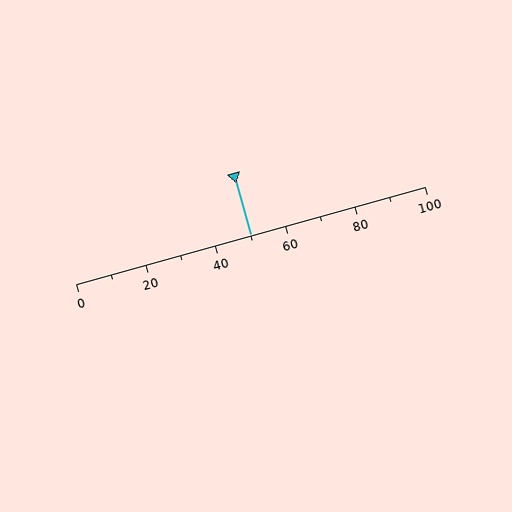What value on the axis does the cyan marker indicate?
The marker indicates approximately 50.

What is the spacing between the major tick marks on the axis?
The major ticks are spaced 20 apart.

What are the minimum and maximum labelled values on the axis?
The axis runs from 0 to 100.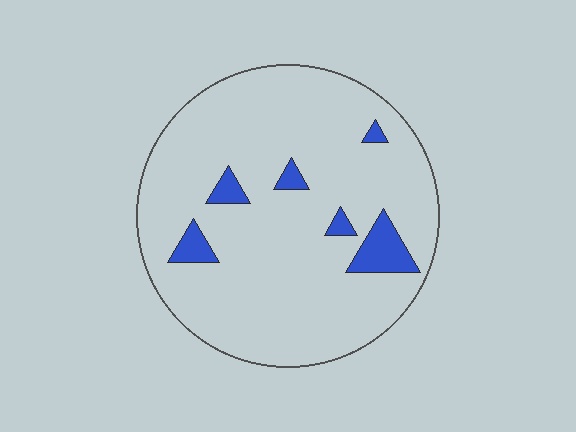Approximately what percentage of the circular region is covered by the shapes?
Approximately 10%.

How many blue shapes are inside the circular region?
6.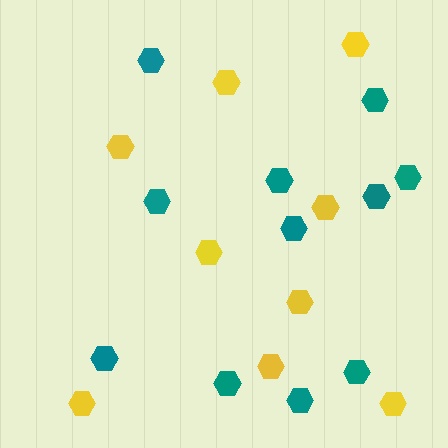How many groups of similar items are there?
There are 2 groups: one group of teal hexagons (11) and one group of yellow hexagons (9).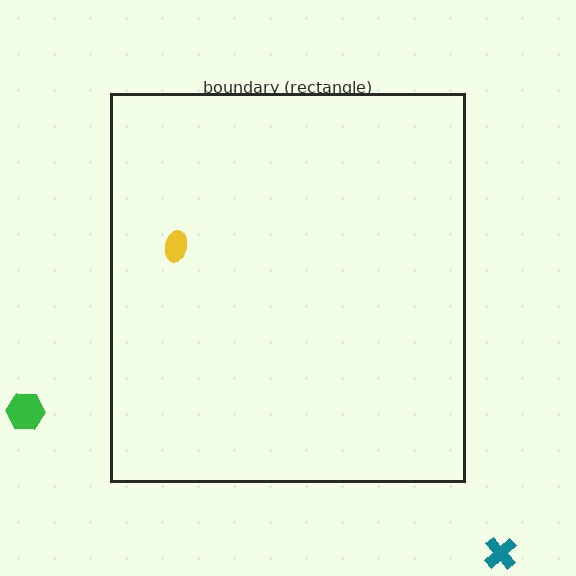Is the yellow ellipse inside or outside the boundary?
Inside.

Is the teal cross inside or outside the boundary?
Outside.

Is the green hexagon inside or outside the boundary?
Outside.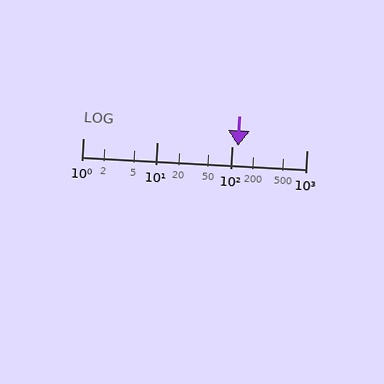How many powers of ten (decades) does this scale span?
The scale spans 3 decades, from 1 to 1000.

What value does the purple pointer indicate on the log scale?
The pointer indicates approximately 120.